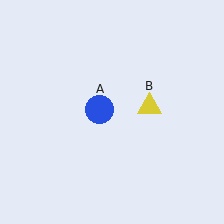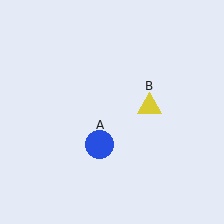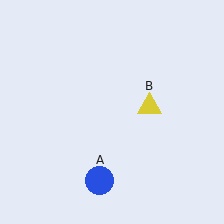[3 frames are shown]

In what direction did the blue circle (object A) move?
The blue circle (object A) moved down.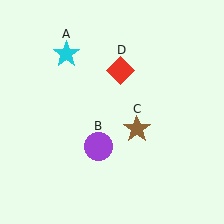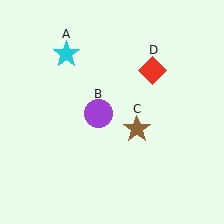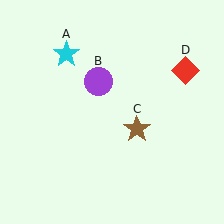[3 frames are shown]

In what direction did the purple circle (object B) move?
The purple circle (object B) moved up.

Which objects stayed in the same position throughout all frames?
Cyan star (object A) and brown star (object C) remained stationary.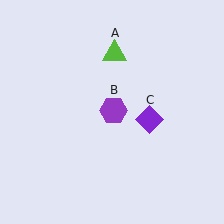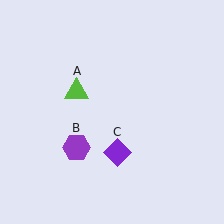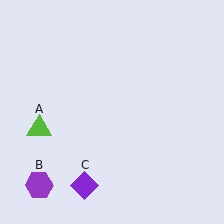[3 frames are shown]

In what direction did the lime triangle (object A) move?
The lime triangle (object A) moved down and to the left.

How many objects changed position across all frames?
3 objects changed position: lime triangle (object A), purple hexagon (object B), purple diamond (object C).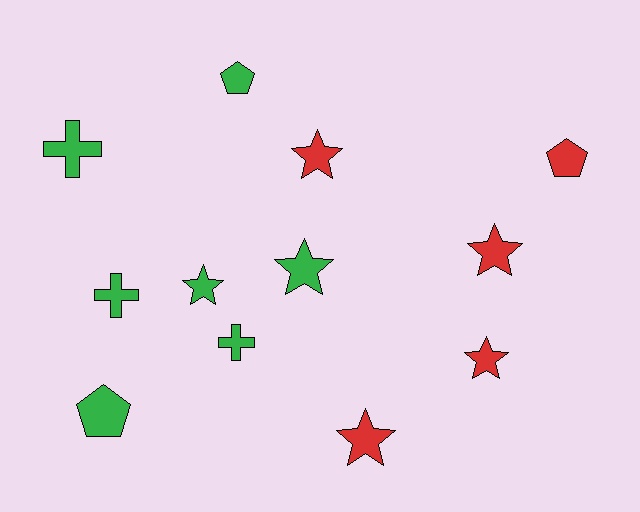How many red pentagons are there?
There is 1 red pentagon.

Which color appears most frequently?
Green, with 7 objects.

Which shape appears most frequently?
Star, with 6 objects.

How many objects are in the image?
There are 12 objects.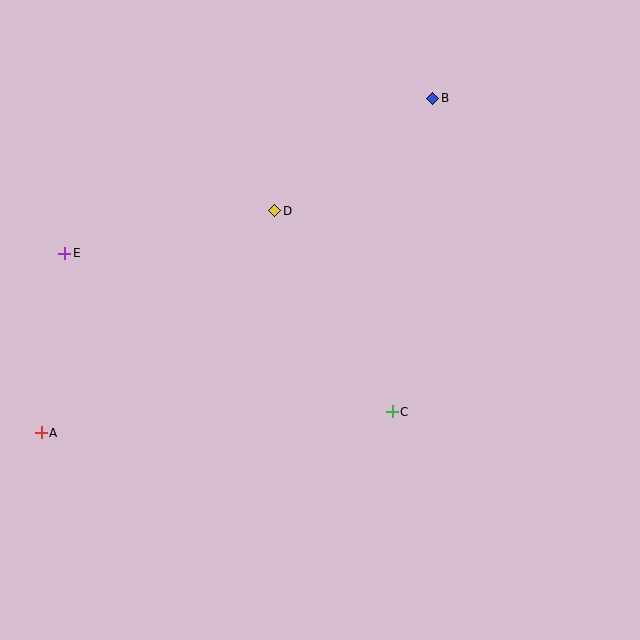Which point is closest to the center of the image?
Point C at (392, 412) is closest to the center.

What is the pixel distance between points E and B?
The distance between E and B is 399 pixels.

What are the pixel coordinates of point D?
Point D is at (275, 211).